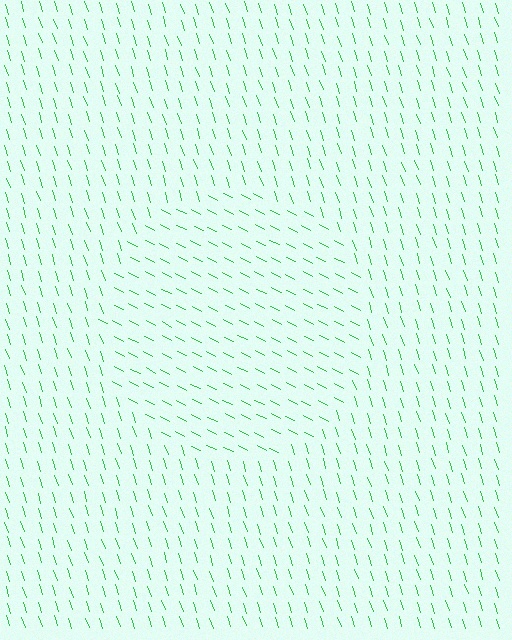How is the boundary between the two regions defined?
The boundary is defined purely by a change in line orientation (approximately 45 degrees difference). All lines are the same color and thickness.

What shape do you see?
I see a circle.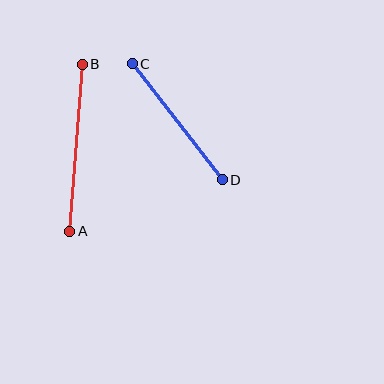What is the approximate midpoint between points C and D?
The midpoint is at approximately (177, 122) pixels.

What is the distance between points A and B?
The distance is approximately 167 pixels.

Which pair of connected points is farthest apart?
Points A and B are farthest apart.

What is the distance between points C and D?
The distance is approximately 147 pixels.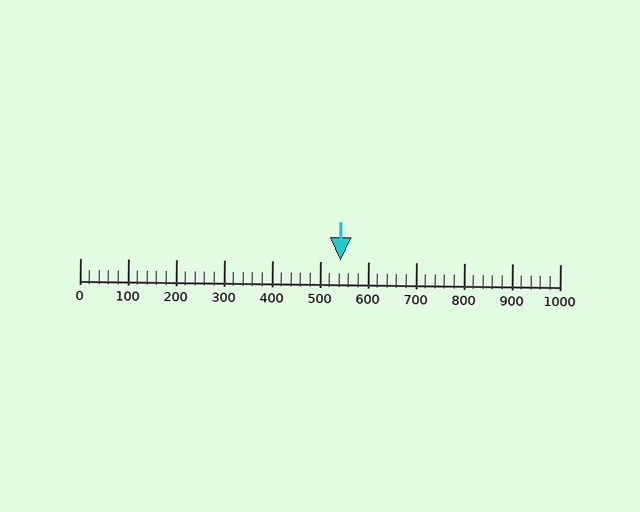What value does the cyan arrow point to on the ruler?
The cyan arrow points to approximately 542.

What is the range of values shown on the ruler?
The ruler shows values from 0 to 1000.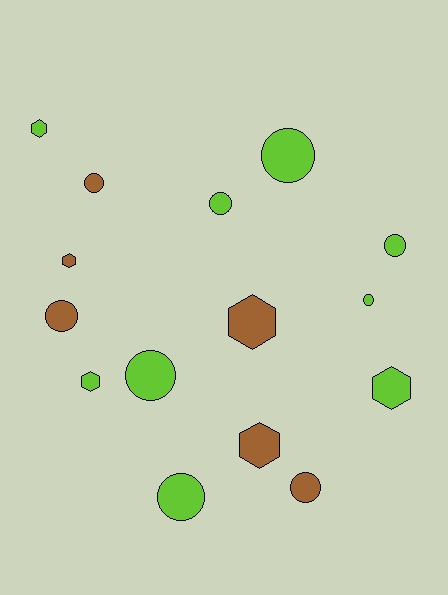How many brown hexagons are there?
There are 3 brown hexagons.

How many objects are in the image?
There are 15 objects.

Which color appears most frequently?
Lime, with 9 objects.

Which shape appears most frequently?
Circle, with 9 objects.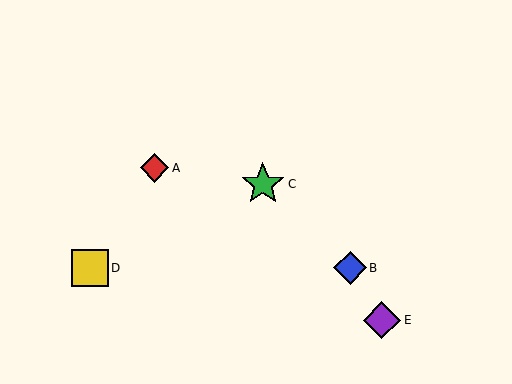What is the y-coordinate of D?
Object D is at y≈268.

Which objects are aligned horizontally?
Objects B, D are aligned horizontally.